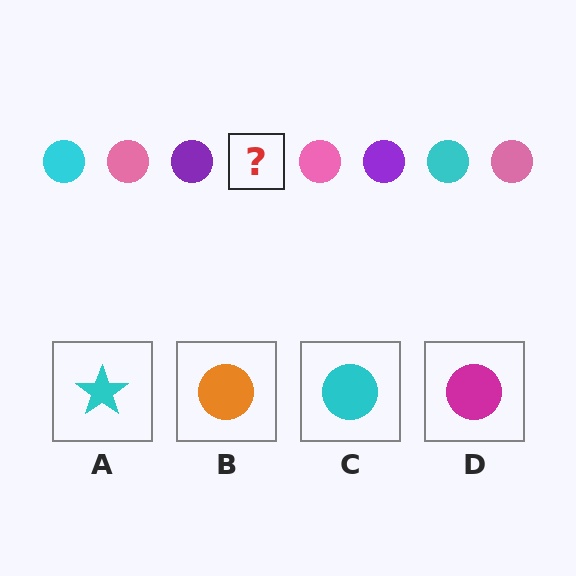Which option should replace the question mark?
Option C.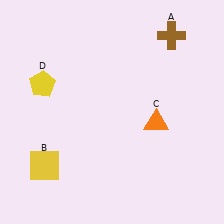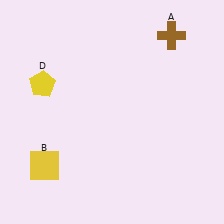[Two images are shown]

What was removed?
The orange triangle (C) was removed in Image 2.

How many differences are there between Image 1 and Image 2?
There is 1 difference between the two images.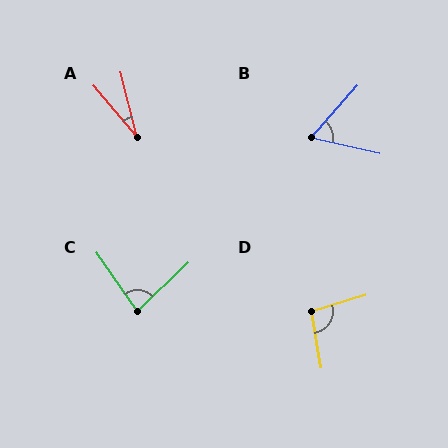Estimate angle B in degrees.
Approximately 61 degrees.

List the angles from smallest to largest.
A (26°), B (61°), C (81°), D (98°).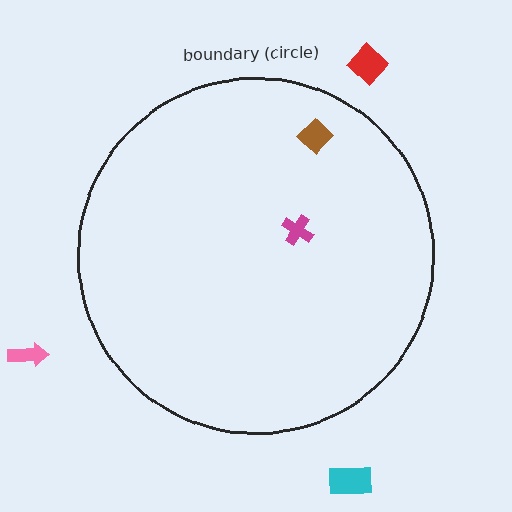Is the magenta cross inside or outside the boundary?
Inside.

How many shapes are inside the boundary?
2 inside, 3 outside.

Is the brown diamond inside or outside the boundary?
Inside.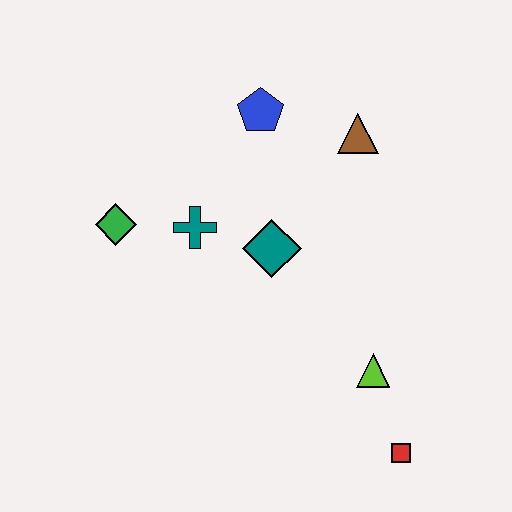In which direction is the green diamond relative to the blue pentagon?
The green diamond is to the left of the blue pentagon.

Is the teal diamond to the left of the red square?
Yes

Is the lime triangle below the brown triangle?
Yes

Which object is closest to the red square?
The lime triangle is closest to the red square.